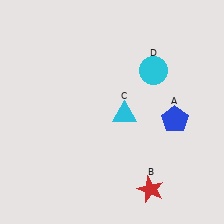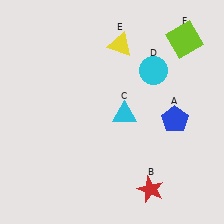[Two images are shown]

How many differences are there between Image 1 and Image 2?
There are 2 differences between the two images.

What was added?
A yellow triangle (E), a lime square (F) were added in Image 2.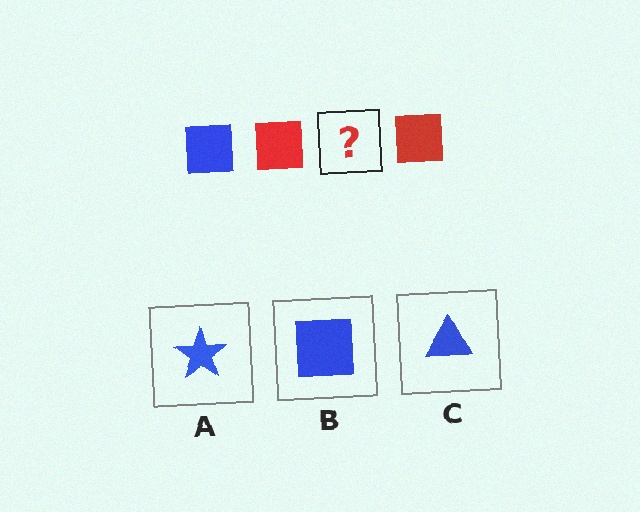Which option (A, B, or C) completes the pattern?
B.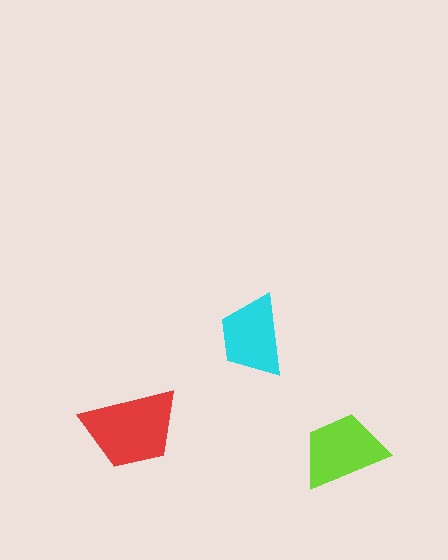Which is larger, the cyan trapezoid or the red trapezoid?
The red one.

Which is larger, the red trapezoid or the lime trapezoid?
The red one.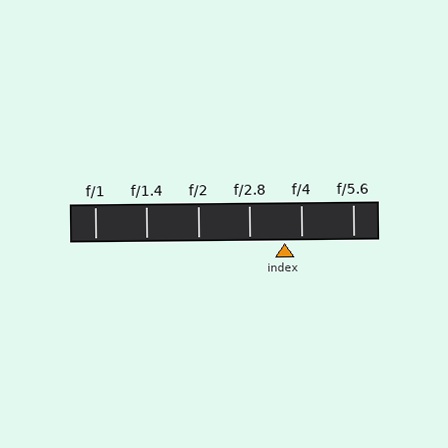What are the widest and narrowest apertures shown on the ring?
The widest aperture shown is f/1 and the narrowest is f/5.6.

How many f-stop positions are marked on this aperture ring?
There are 6 f-stop positions marked.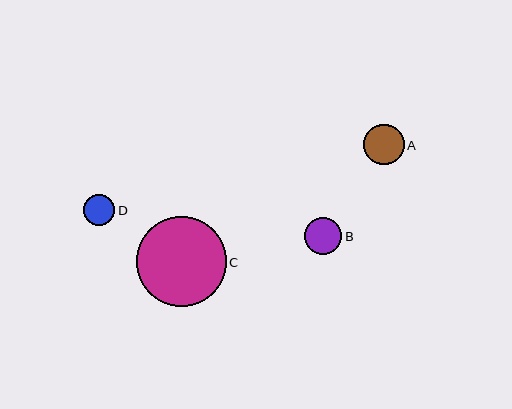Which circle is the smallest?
Circle D is the smallest with a size of approximately 31 pixels.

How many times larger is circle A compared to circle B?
Circle A is approximately 1.1 times the size of circle B.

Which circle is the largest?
Circle C is the largest with a size of approximately 90 pixels.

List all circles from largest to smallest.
From largest to smallest: C, A, B, D.